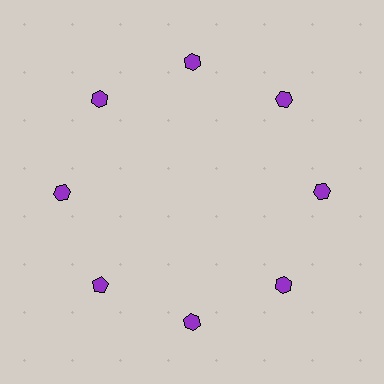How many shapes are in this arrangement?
There are 8 shapes arranged in a ring pattern.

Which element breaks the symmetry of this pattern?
The purple pentagon at roughly the 8 o'clock position breaks the symmetry. All other shapes are purple hexagons.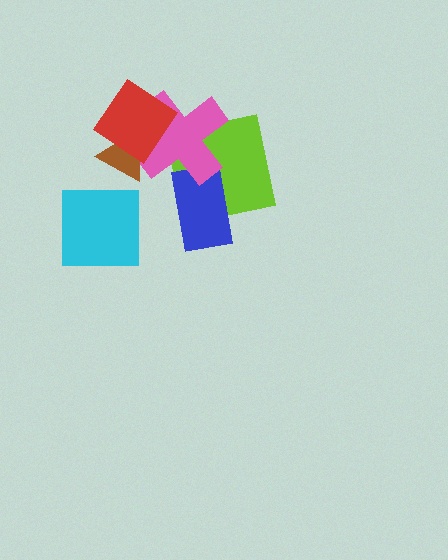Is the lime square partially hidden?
Yes, it is partially covered by another shape.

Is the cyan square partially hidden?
No, no other shape covers it.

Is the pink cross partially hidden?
Yes, it is partially covered by another shape.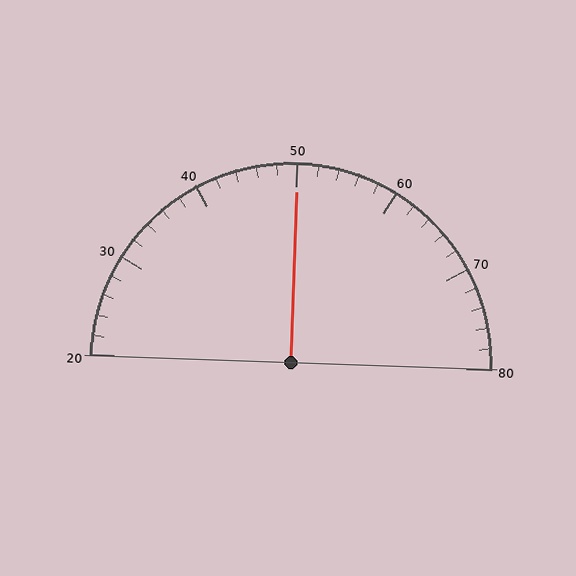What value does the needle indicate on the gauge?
The needle indicates approximately 50.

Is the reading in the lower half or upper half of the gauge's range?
The reading is in the upper half of the range (20 to 80).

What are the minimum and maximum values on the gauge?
The gauge ranges from 20 to 80.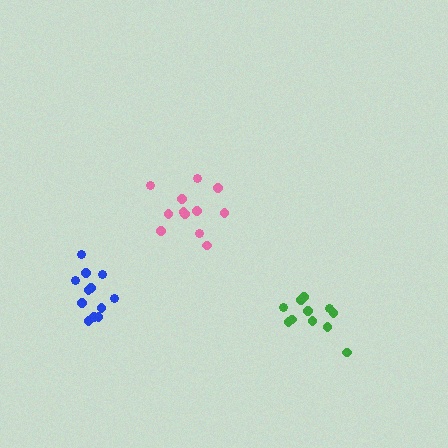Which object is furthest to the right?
The green cluster is rightmost.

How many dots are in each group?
Group 1: 11 dots, Group 2: 12 dots, Group 3: 12 dots (35 total).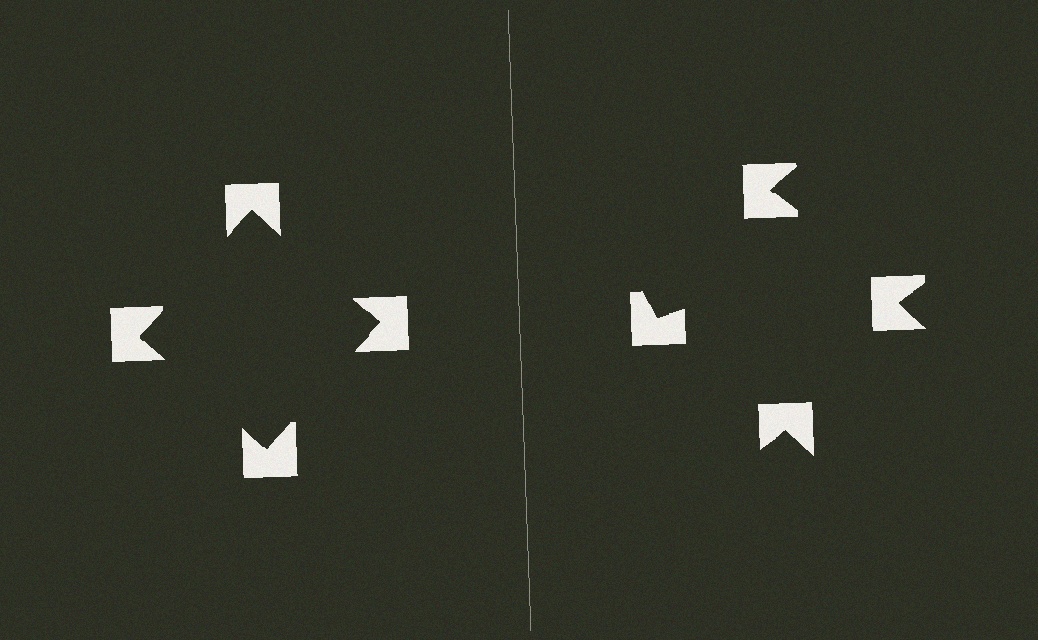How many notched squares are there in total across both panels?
8 — 4 on each side.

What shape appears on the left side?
An illusory square.